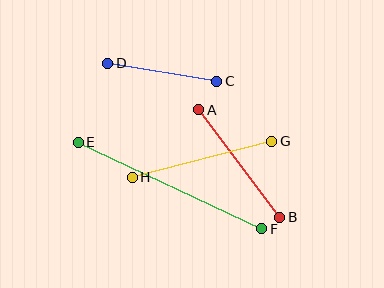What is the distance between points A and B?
The distance is approximately 134 pixels.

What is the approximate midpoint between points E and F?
The midpoint is at approximately (170, 185) pixels.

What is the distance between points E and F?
The distance is approximately 203 pixels.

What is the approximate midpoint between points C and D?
The midpoint is at approximately (162, 72) pixels.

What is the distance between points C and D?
The distance is approximately 110 pixels.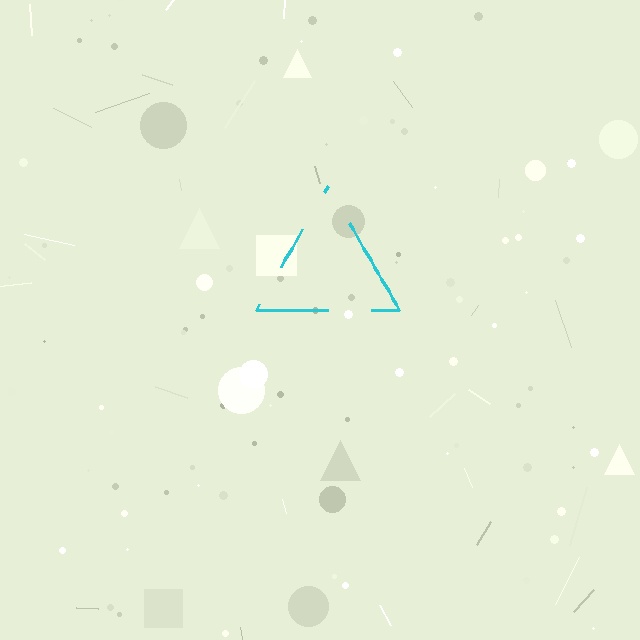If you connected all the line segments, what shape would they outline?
They would outline a triangle.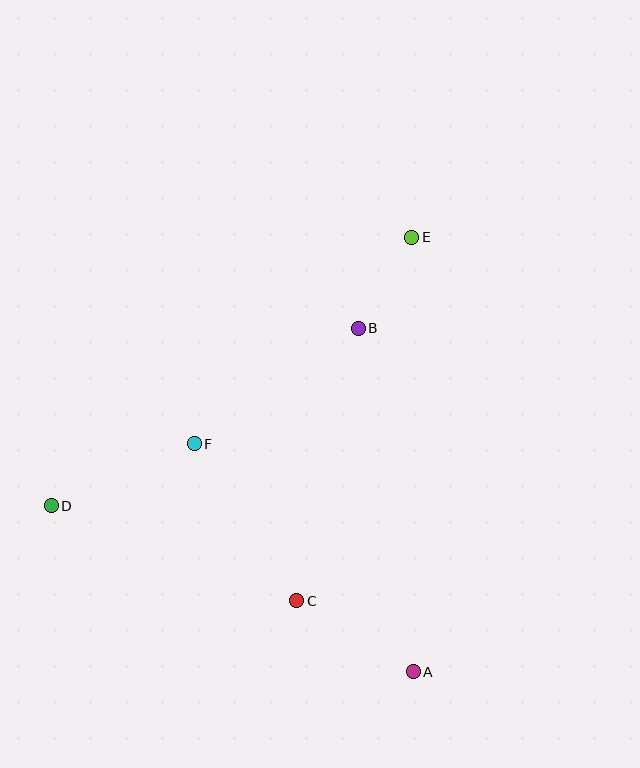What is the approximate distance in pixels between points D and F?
The distance between D and F is approximately 156 pixels.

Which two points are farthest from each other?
Points D and E are farthest from each other.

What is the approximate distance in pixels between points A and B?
The distance between A and B is approximately 348 pixels.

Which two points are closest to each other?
Points B and E are closest to each other.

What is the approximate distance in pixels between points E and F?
The distance between E and F is approximately 300 pixels.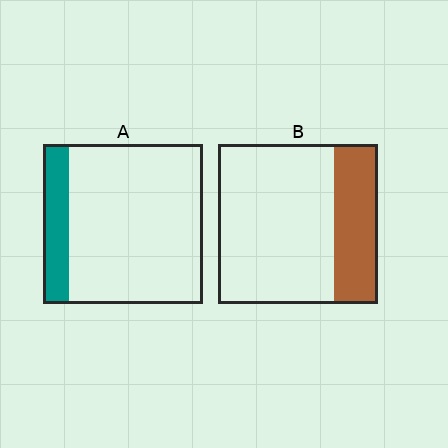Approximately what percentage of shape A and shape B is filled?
A is approximately 15% and B is approximately 30%.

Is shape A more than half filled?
No.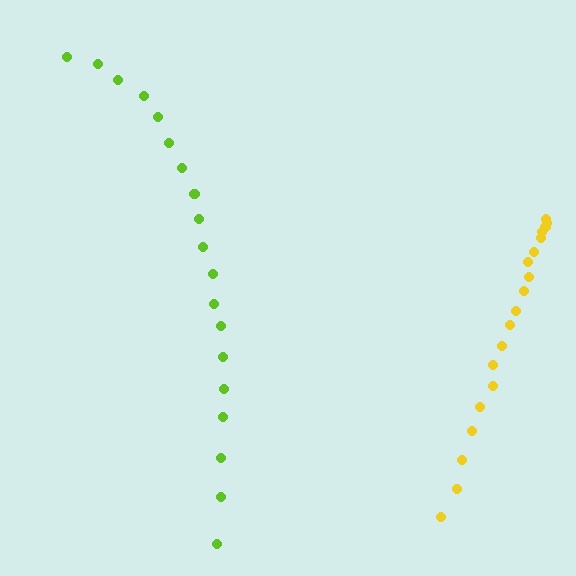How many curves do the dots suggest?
There are 2 distinct paths.